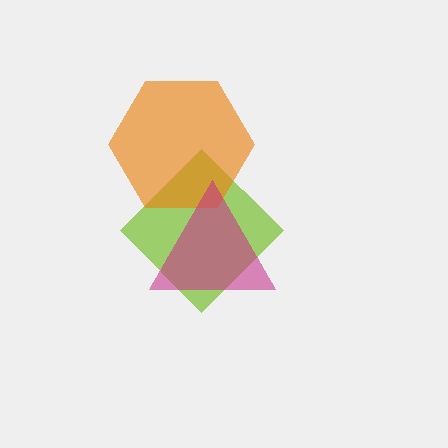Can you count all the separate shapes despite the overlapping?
Yes, there are 3 separate shapes.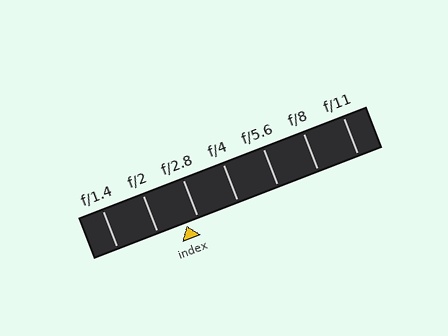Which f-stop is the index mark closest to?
The index mark is closest to f/2.8.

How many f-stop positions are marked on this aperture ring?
There are 7 f-stop positions marked.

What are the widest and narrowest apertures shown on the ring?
The widest aperture shown is f/1.4 and the narrowest is f/11.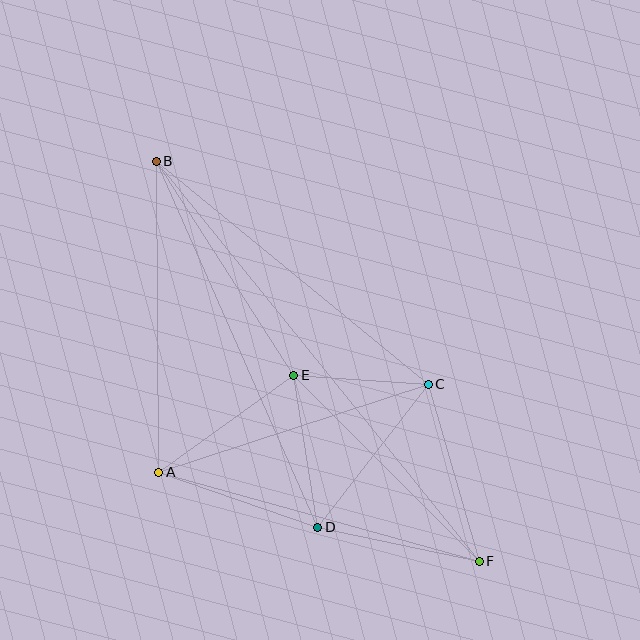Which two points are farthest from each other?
Points B and F are farthest from each other.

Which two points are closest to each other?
Points C and E are closest to each other.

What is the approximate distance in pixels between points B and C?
The distance between B and C is approximately 352 pixels.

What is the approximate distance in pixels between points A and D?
The distance between A and D is approximately 168 pixels.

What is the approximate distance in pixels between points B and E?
The distance between B and E is approximately 255 pixels.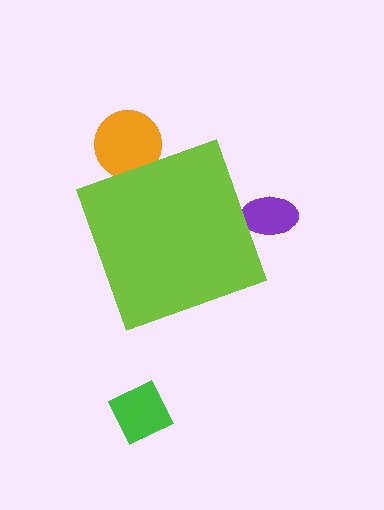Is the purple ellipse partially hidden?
Yes, the purple ellipse is partially hidden behind the lime diamond.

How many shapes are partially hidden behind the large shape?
2 shapes are partially hidden.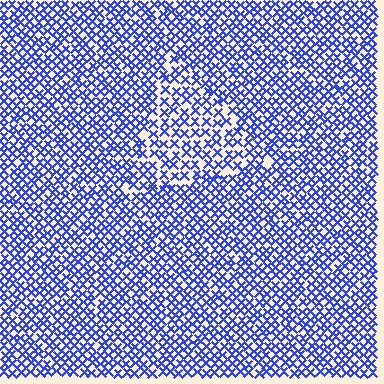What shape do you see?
I see a triangle.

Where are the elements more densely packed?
The elements are more densely packed outside the triangle boundary.